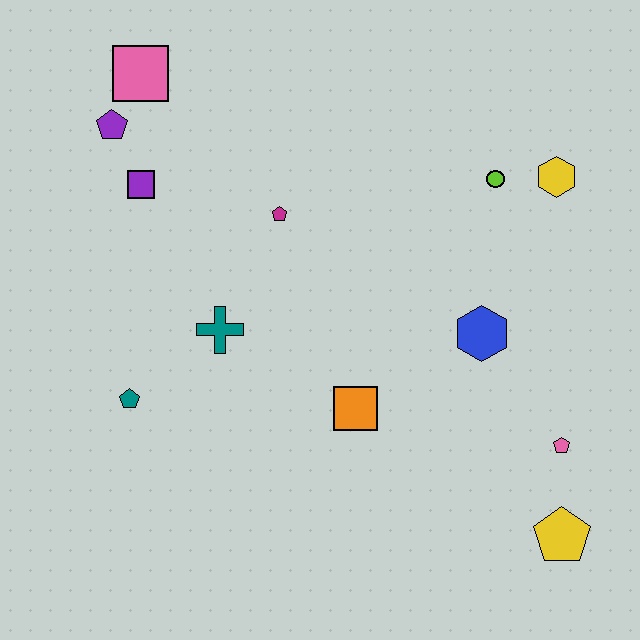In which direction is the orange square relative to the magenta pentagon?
The orange square is below the magenta pentagon.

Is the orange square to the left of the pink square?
No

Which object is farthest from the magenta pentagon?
The yellow pentagon is farthest from the magenta pentagon.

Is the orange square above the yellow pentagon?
Yes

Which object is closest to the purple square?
The purple pentagon is closest to the purple square.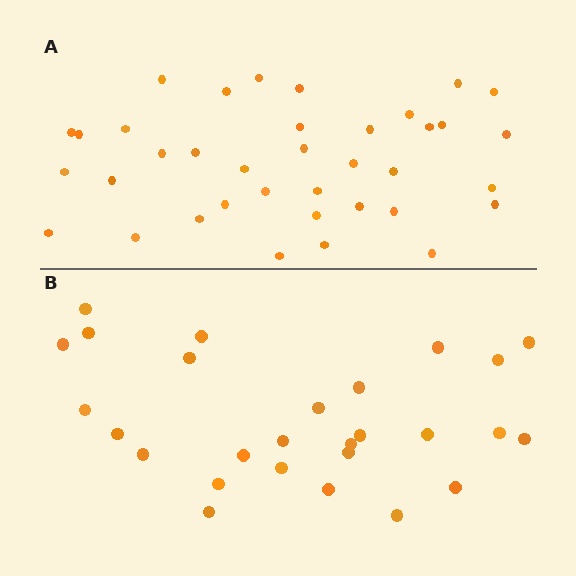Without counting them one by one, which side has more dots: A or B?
Region A (the top region) has more dots.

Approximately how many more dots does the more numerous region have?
Region A has roughly 10 or so more dots than region B.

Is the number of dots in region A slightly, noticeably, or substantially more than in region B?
Region A has noticeably more, but not dramatically so. The ratio is roughly 1.4 to 1.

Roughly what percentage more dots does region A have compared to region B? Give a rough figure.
About 35% more.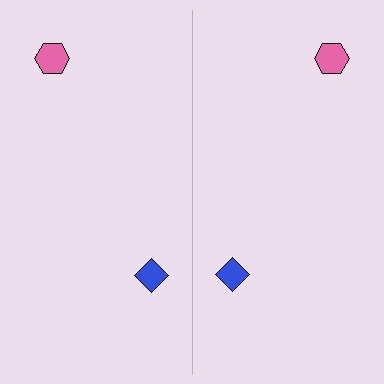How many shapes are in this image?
There are 4 shapes in this image.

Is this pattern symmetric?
Yes, this pattern has bilateral (reflection) symmetry.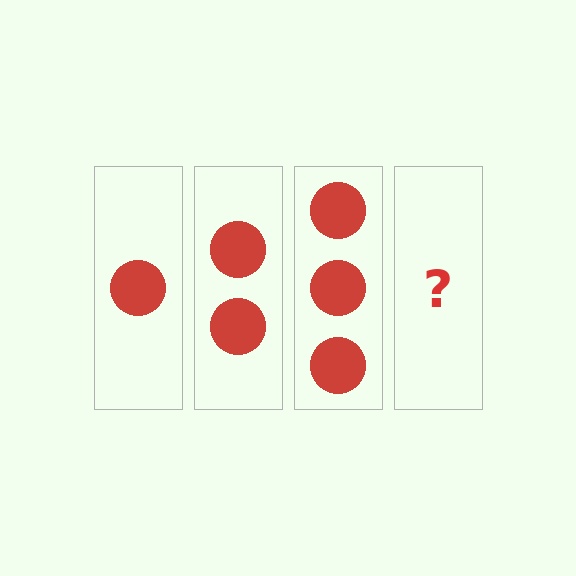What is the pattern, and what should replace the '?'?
The pattern is that each step adds one more circle. The '?' should be 4 circles.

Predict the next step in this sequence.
The next step is 4 circles.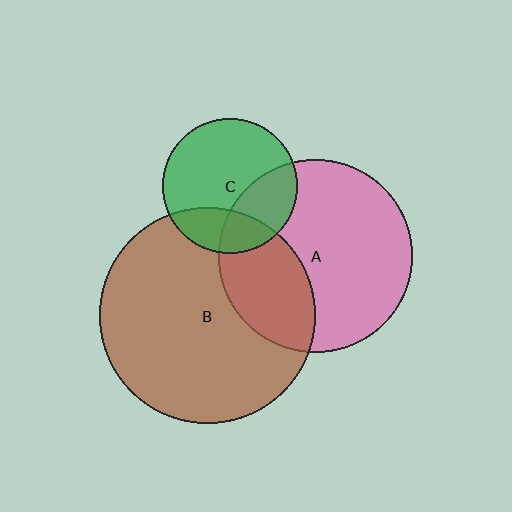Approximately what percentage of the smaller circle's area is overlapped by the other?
Approximately 30%.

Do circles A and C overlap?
Yes.